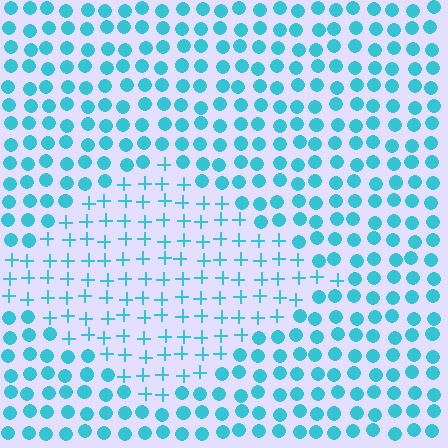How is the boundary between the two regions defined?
The boundary is defined by a change in element shape: plus signs inside vs. circles outside. All elements share the same color and spacing.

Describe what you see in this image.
The image is filled with small cyan elements arranged in a uniform grid. A diamond-shaped region contains plus signs, while the surrounding area contains circles. The boundary is defined purely by the change in element shape.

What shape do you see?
I see a diamond.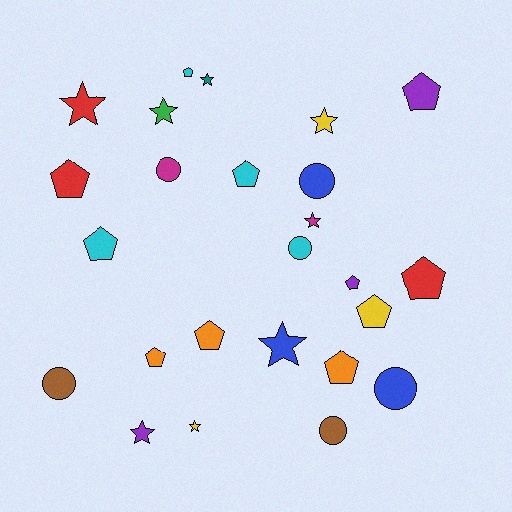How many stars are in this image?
There are 8 stars.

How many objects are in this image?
There are 25 objects.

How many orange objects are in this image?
There are 3 orange objects.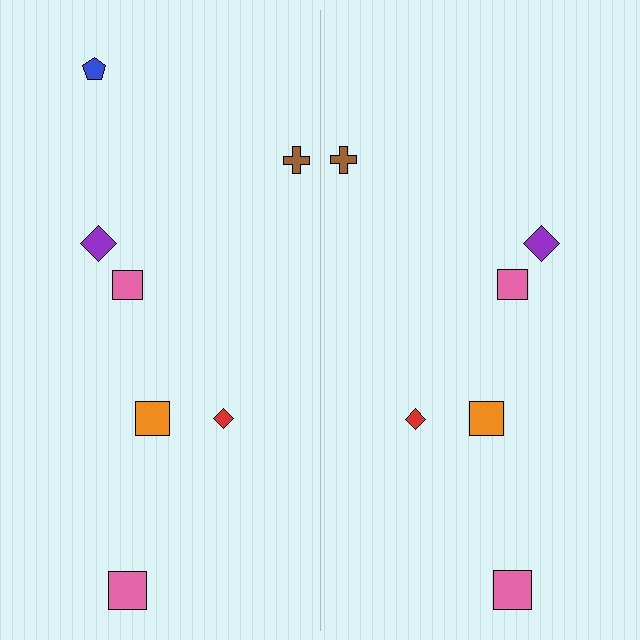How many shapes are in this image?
There are 13 shapes in this image.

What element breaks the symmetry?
A blue pentagon is missing from the right side.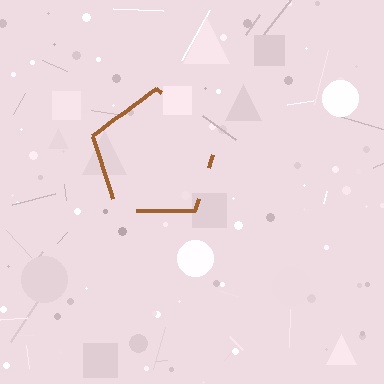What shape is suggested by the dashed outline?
The dashed outline suggests a pentagon.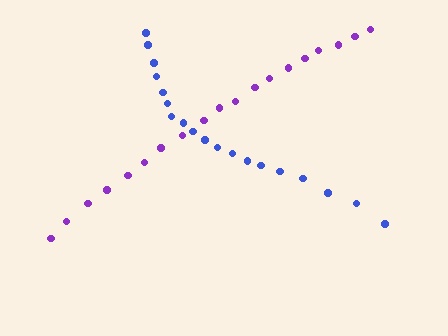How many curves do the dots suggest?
There are 2 distinct paths.